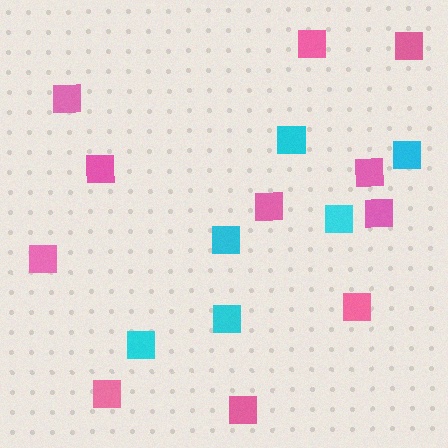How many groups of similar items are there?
There are 2 groups: one group of pink squares (11) and one group of cyan squares (6).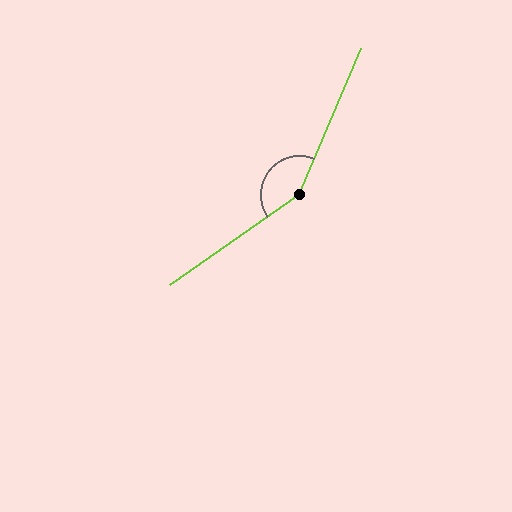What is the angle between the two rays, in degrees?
Approximately 147 degrees.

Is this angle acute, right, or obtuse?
It is obtuse.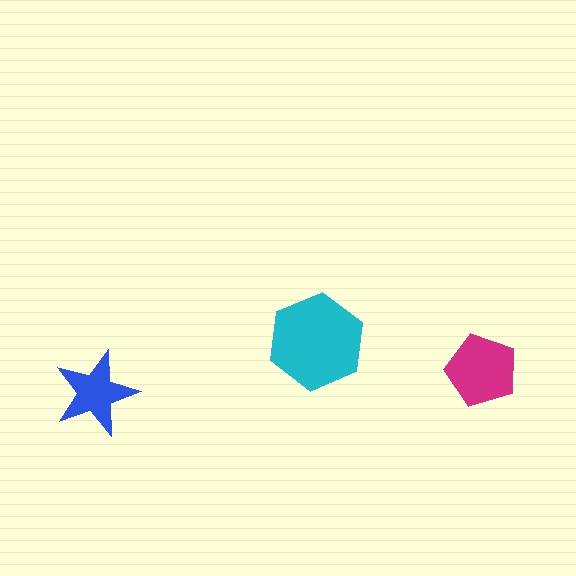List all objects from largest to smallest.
The cyan hexagon, the magenta pentagon, the blue star.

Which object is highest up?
The cyan hexagon is topmost.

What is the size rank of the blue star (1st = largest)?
3rd.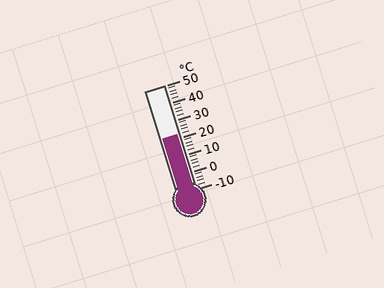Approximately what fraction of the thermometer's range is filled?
The thermometer is filled to approximately 55% of its range.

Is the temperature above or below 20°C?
The temperature is above 20°C.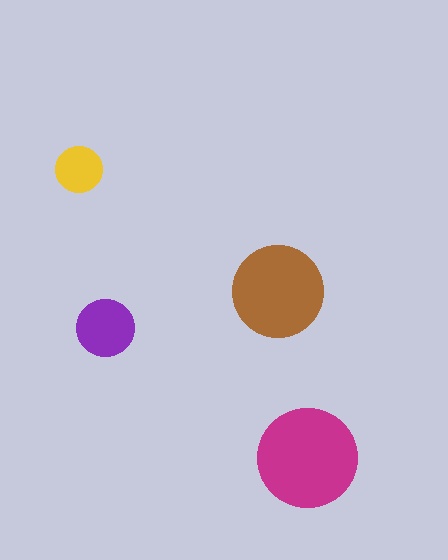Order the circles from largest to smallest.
the magenta one, the brown one, the purple one, the yellow one.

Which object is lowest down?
The magenta circle is bottommost.